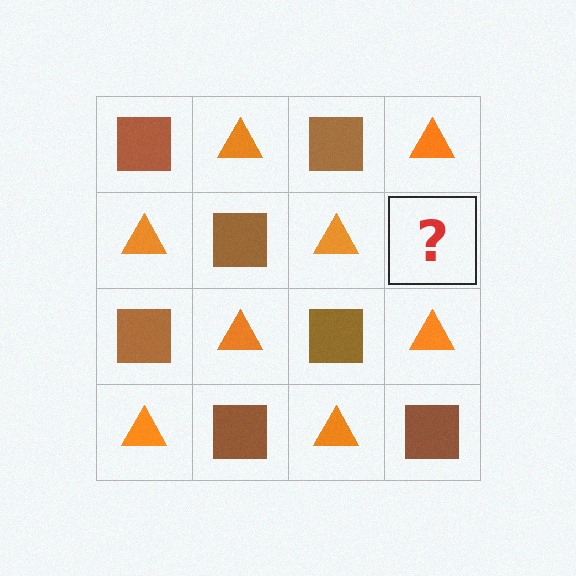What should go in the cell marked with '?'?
The missing cell should contain a brown square.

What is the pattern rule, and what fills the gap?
The rule is that it alternates brown square and orange triangle in a checkerboard pattern. The gap should be filled with a brown square.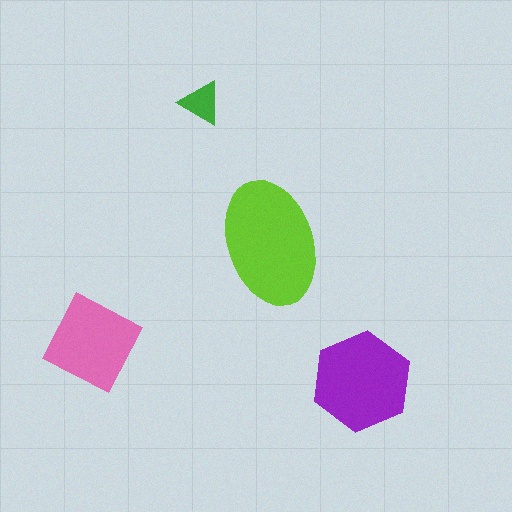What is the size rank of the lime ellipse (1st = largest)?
1st.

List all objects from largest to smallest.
The lime ellipse, the purple hexagon, the pink square, the green triangle.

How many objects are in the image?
There are 4 objects in the image.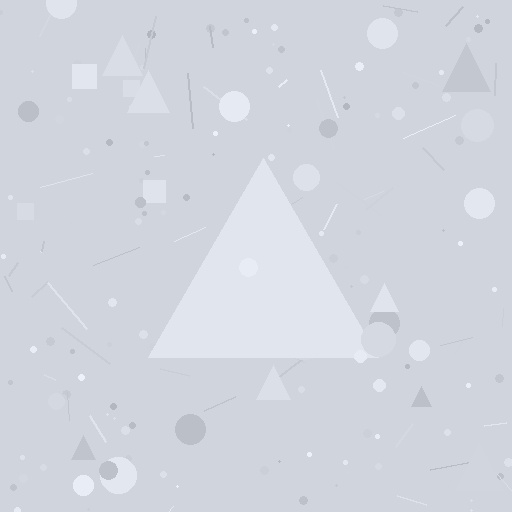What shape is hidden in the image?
A triangle is hidden in the image.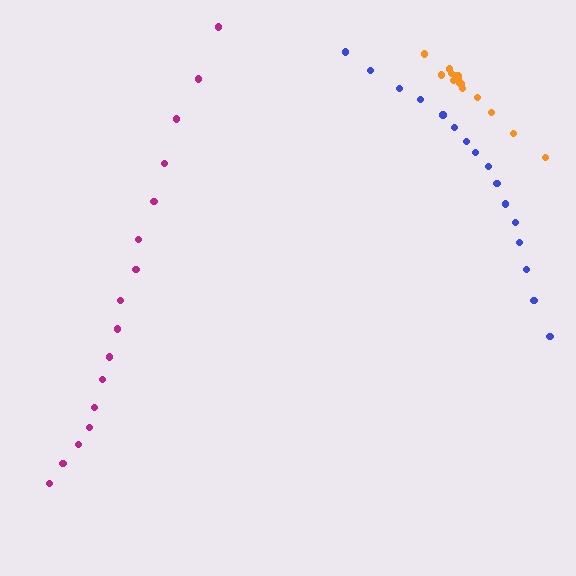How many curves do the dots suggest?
There are 3 distinct paths.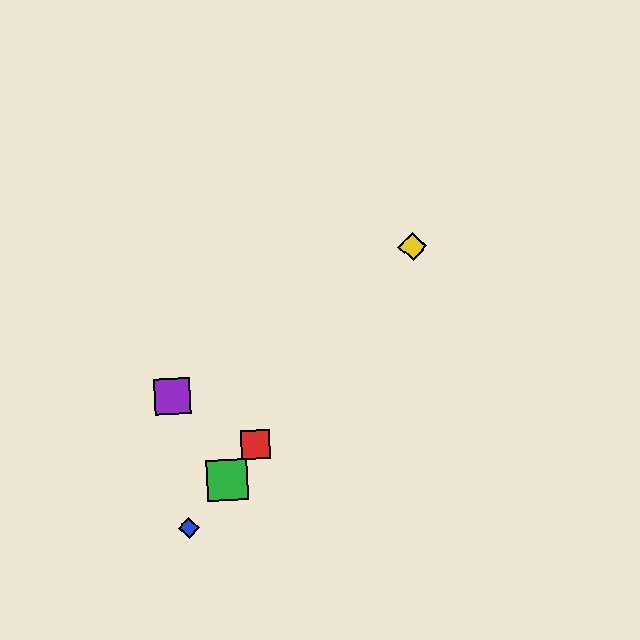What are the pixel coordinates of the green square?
The green square is at (227, 480).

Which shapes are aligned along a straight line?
The red square, the blue diamond, the green square, the yellow diamond are aligned along a straight line.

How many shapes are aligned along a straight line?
4 shapes (the red square, the blue diamond, the green square, the yellow diamond) are aligned along a straight line.